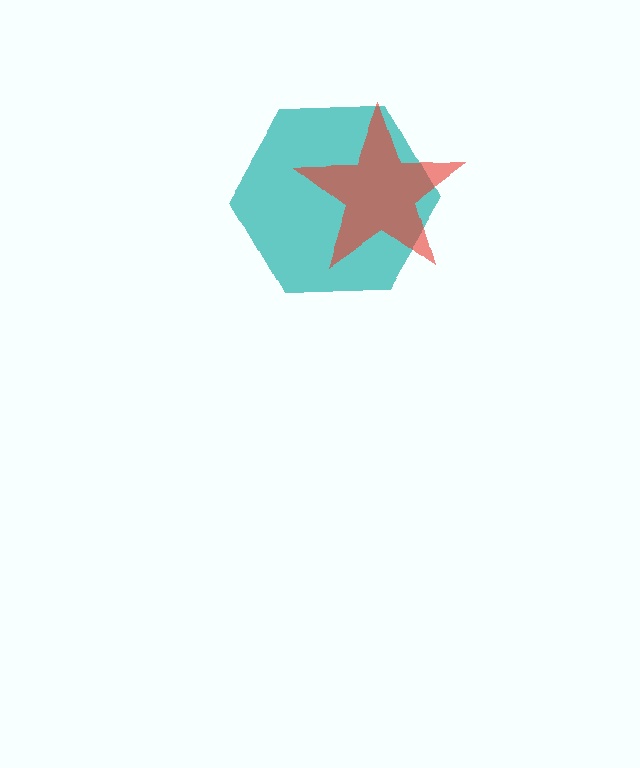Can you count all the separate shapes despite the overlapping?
Yes, there are 2 separate shapes.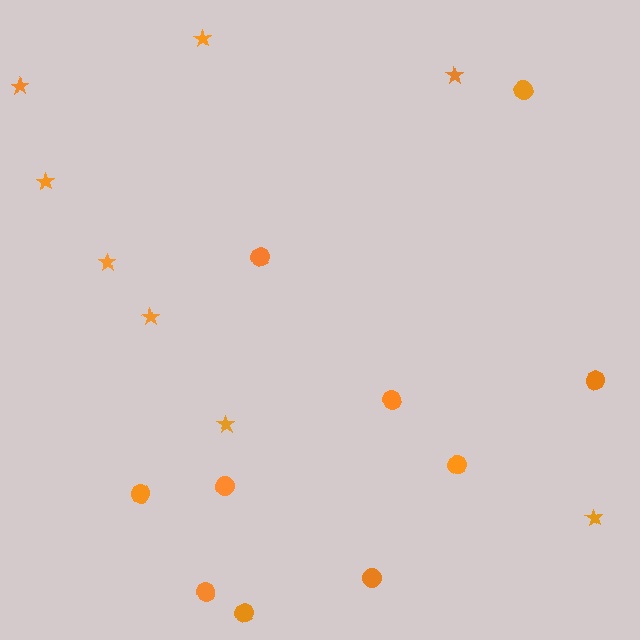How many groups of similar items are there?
There are 2 groups: one group of circles (10) and one group of stars (8).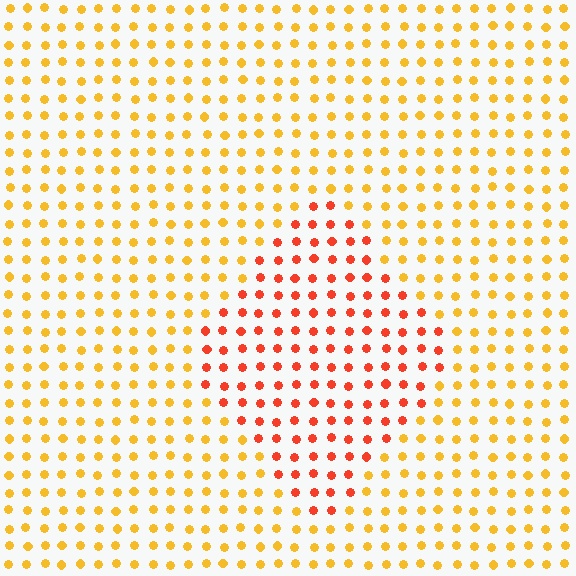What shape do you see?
I see a diamond.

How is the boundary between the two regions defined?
The boundary is defined purely by a slight shift in hue (about 37 degrees). Spacing, size, and orientation are identical on both sides.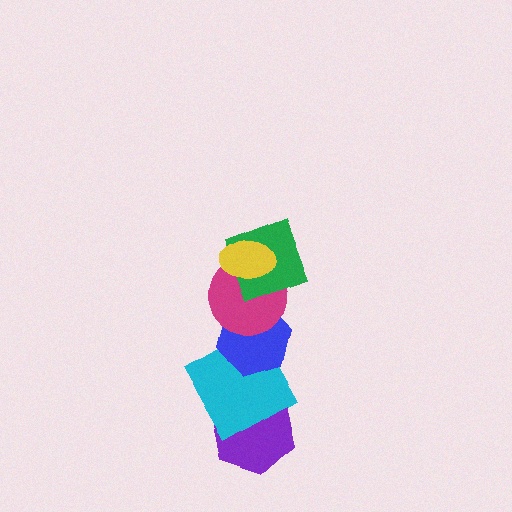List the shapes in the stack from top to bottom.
From top to bottom: the yellow ellipse, the green square, the magenta circle, the blue hexagon, the cyan square, the purple hexagon.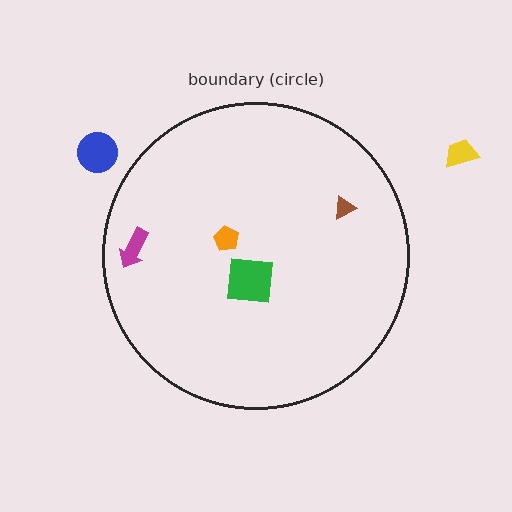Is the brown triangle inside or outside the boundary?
Inside.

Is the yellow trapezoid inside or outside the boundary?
Outside.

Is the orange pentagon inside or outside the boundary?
Inside.